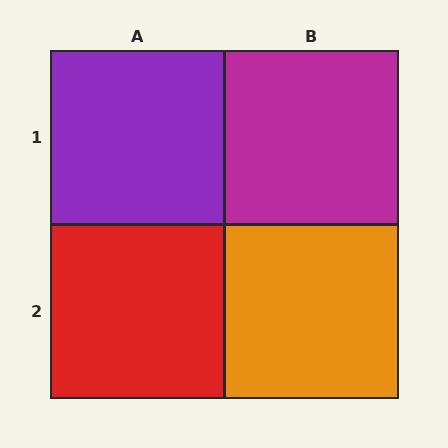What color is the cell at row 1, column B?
Magenta.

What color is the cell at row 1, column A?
Purple.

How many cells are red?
1 cell is red.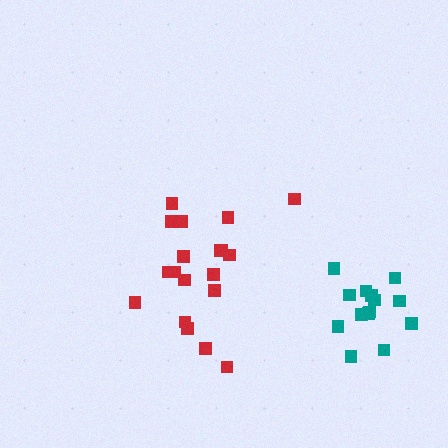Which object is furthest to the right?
The teal cluster is rightmost.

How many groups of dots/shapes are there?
There are 2 groups.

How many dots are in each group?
Group 1: 19 dots, Group 2: 14 dots (33 total).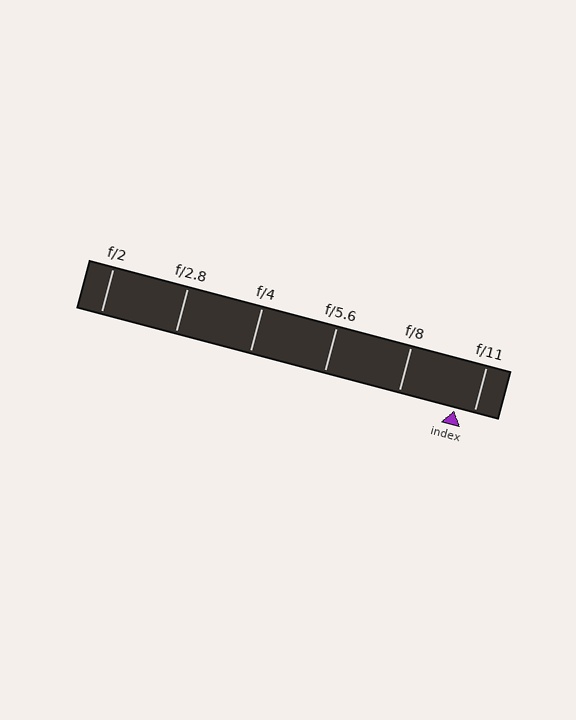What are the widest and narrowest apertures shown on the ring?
The widest aperture shown is f/2 and the narrowest is f/11.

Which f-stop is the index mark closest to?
The index mark is closest to f/11.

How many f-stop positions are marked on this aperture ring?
There are 6 f-stop positions marked.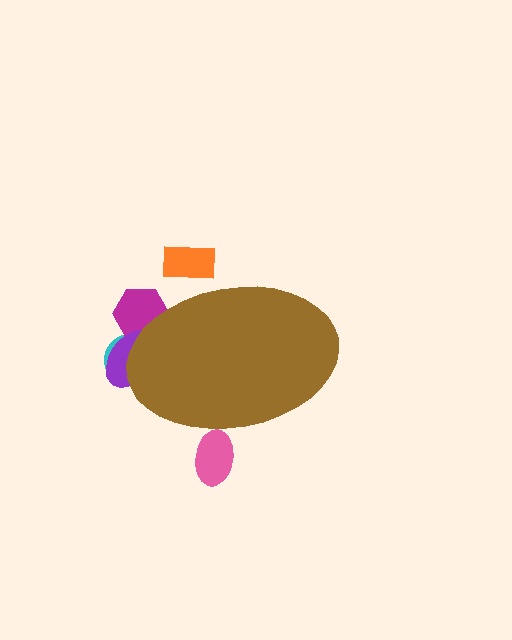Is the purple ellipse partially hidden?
Yes, the purple ellipse is partially hidden behind the brown ellipse.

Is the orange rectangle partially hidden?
Yes, the orange rectangle is partially hidden behind the brown ellipse.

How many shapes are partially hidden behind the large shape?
5 shapes are partially hidden.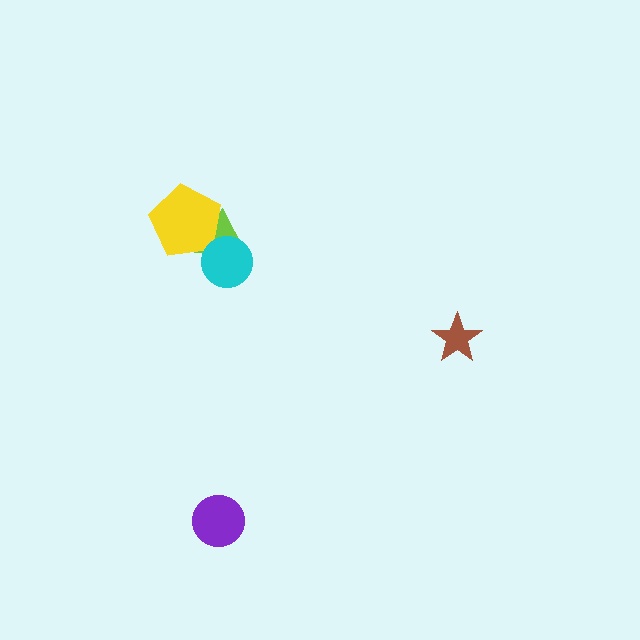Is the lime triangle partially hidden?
Yes, it is partially covered by another shape.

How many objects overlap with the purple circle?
0 objects overlap with the purple circle.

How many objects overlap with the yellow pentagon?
1 object overlaps with the yellow pentagon.